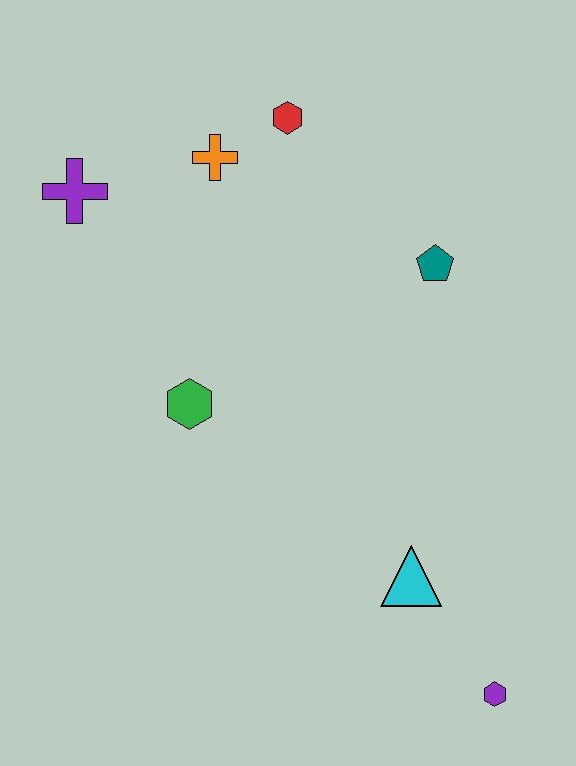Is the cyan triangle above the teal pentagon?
No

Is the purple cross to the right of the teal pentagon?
No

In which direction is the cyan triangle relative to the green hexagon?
The cyan triangle is to the right of the green hexagon.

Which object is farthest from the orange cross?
The purple hexagon is farthest from the orange cross.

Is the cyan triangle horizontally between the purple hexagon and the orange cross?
Yes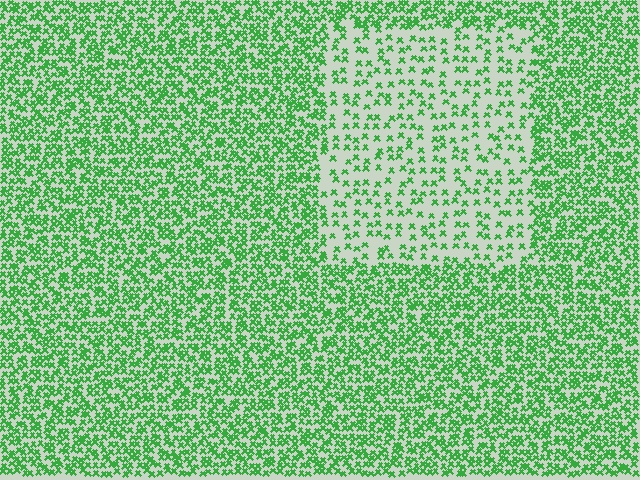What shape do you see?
I see a rectangle.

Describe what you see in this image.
The image contains small green elements arranged at two different densities. A rectangle-shaped region is visible where the elements are less densely packed than the surrounding area.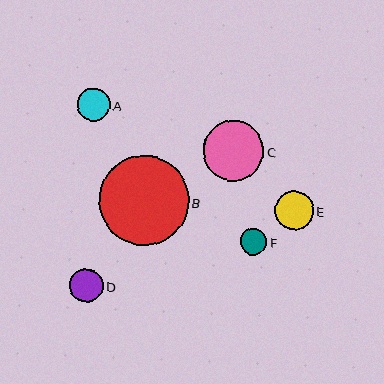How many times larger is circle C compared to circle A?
Circle C is approximately 1.9 times the size of circle A.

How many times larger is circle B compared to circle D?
Circle B is approximately 2.6 times the size of circle D.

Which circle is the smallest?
Circle F is the smallest with a size of approximately 27 pixels.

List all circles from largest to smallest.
From largest to smallest: B, C, E, D, A, F.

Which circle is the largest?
Circle B is the largest with a size of approximately 90 pixels.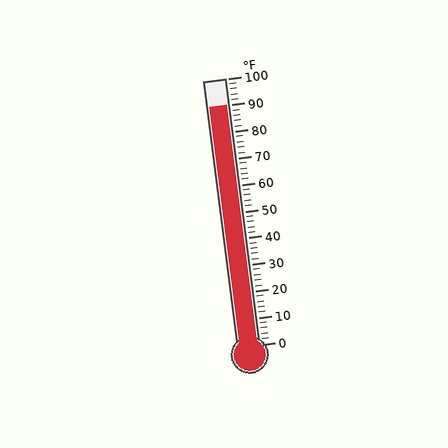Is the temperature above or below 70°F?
The temperature is above 70°F.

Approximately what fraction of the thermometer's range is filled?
The thermometer is filled to approximately 90% of its range.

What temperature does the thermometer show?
The thermometer shows approximately 90°F.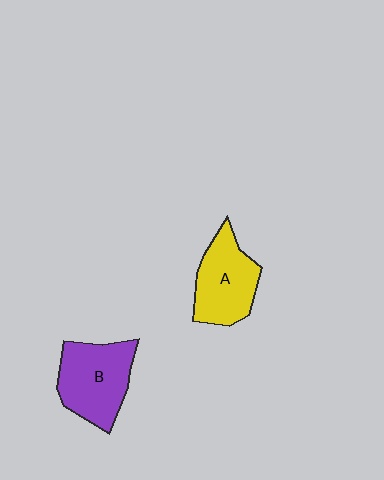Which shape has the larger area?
Shape B (purple).